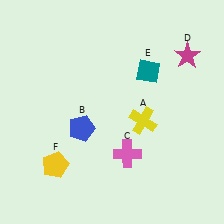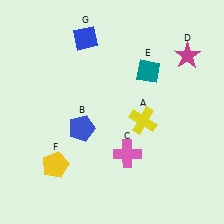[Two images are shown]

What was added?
A blue diamond (G) was added in Image 2.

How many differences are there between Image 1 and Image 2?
There is 1 difference between the two images.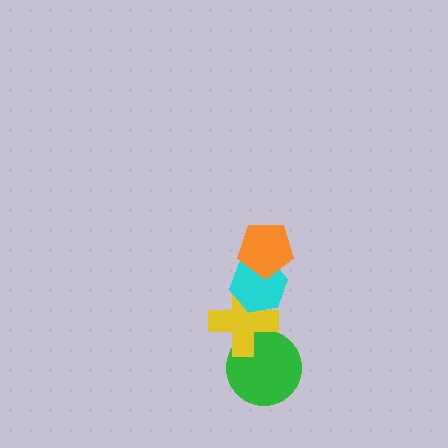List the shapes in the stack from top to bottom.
From top to bottom: the orange pentagon, the cyan hexagon, the yellow cross, the green circle.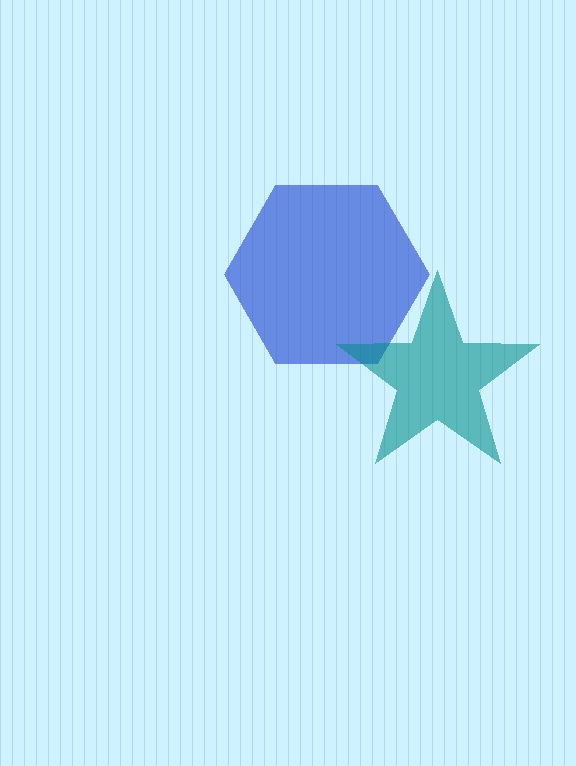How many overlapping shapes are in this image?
There are 2 overlapping shapes in the image.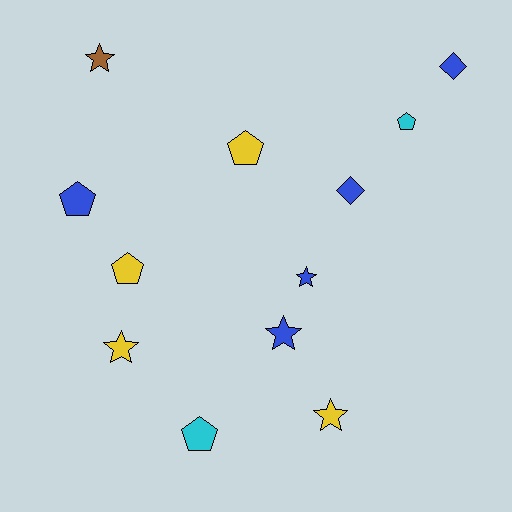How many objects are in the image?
There are 12 objects.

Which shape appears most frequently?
Pentagon, with 5 objects.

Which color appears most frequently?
Blue, with 5 objects.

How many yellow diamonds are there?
There are no yellow diamonds.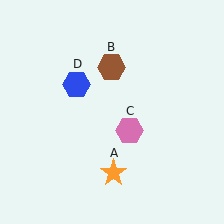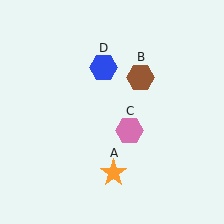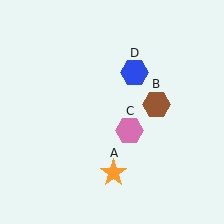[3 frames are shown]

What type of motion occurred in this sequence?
The brown hexagon (object B), blue hexagon (object D) rotated clockwise around the center of the scene.